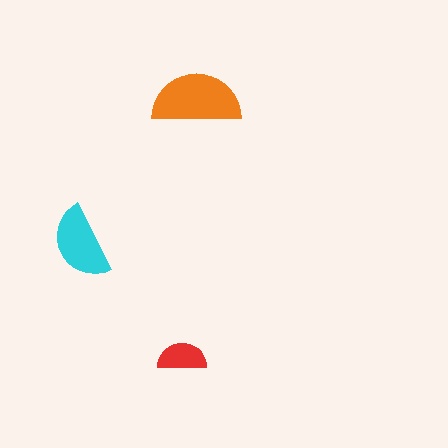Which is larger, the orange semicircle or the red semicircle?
The orange one.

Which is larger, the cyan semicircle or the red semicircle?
The cyan one.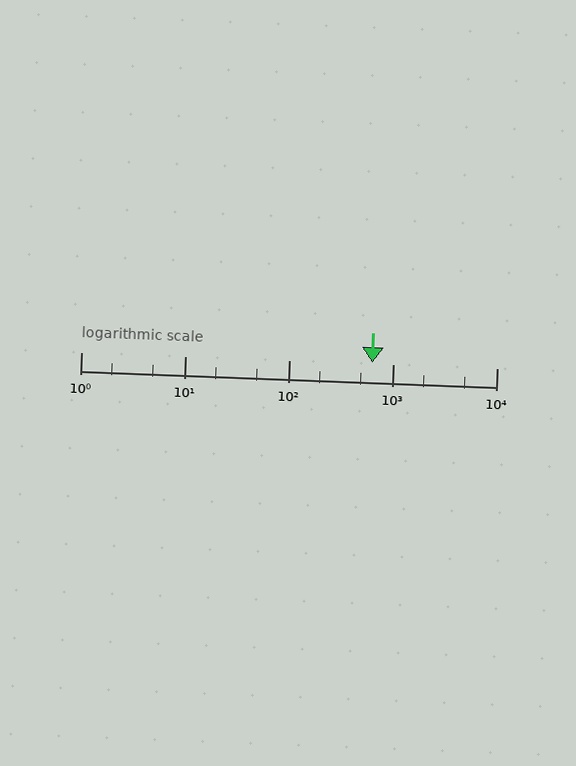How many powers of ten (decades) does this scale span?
The scale spans 4 decades, from 1 to 10000.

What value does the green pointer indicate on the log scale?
The pointer indicates approximately 640.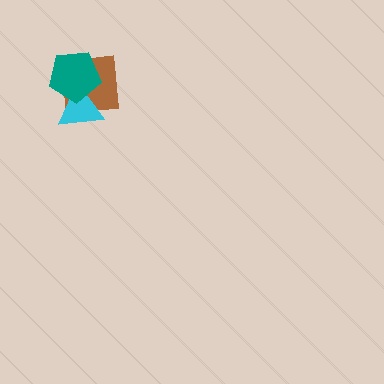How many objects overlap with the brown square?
2 objects overlap with the brown square.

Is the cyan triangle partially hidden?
Yes, it is partially covered by another shape.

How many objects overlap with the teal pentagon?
2 objects overlap with the teal pentagon.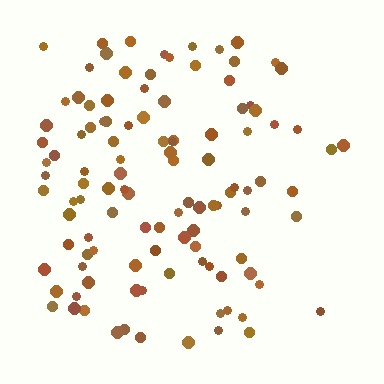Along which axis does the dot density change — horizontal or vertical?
Horizontal.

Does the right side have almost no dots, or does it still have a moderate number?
Still a moderate number, just noticeably fewer than the left.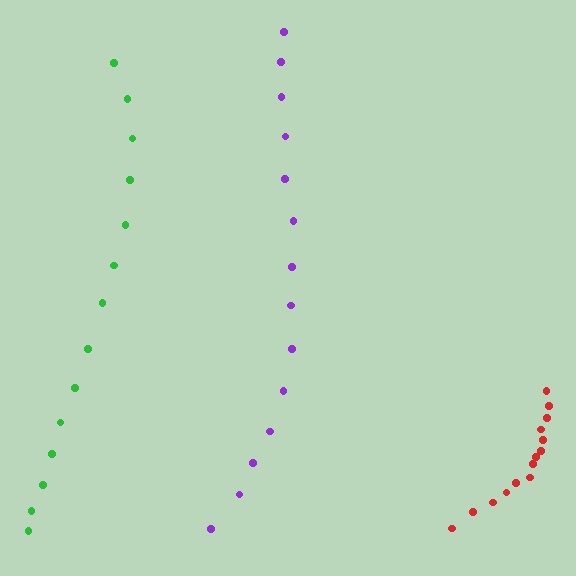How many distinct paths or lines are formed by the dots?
There are 3 distinct paths.